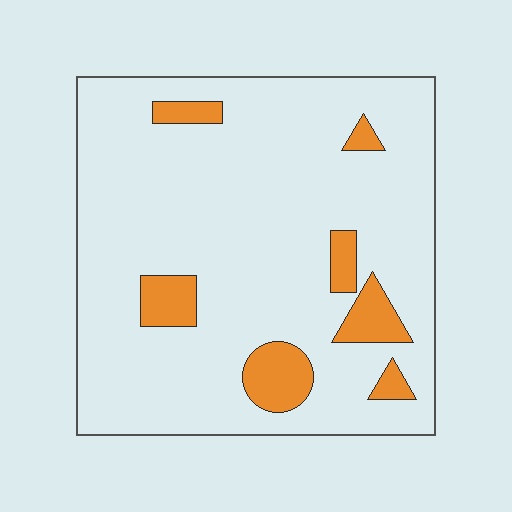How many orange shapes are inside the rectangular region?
7.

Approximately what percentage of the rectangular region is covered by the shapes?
Approximately 10%.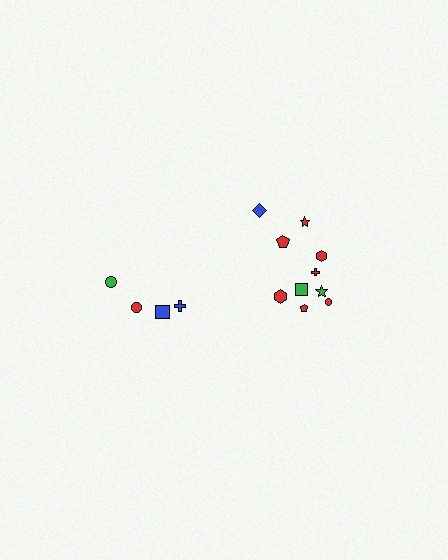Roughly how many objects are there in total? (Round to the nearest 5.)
Roughly 15 objects in total.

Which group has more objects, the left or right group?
The right group.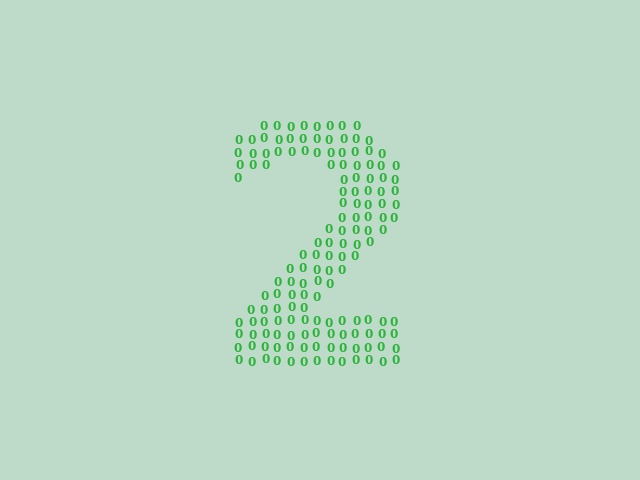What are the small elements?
The small elements are digit 0's.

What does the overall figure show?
The overall figure shows the digit 2.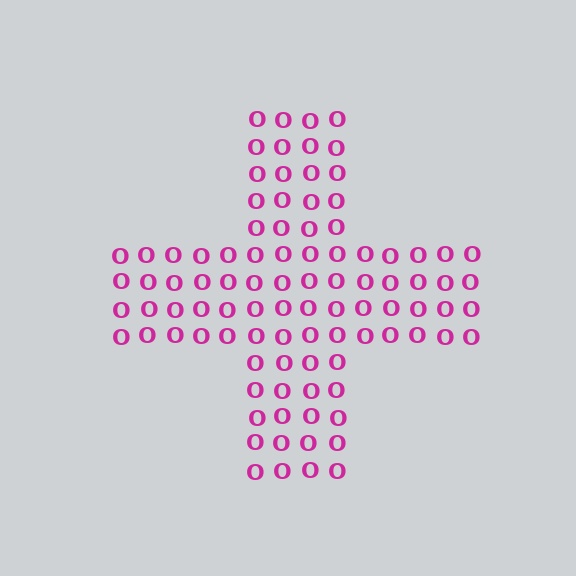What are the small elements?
The small elements are letter O's.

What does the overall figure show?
The overall figure shows a cross.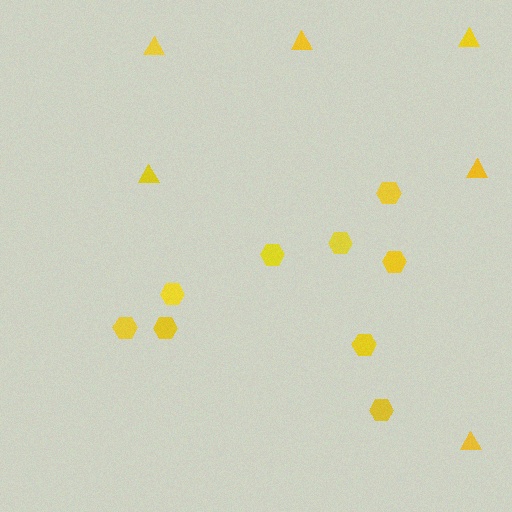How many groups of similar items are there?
There are 2 groups: one group of triangles (6) and one group of hexagons (9).